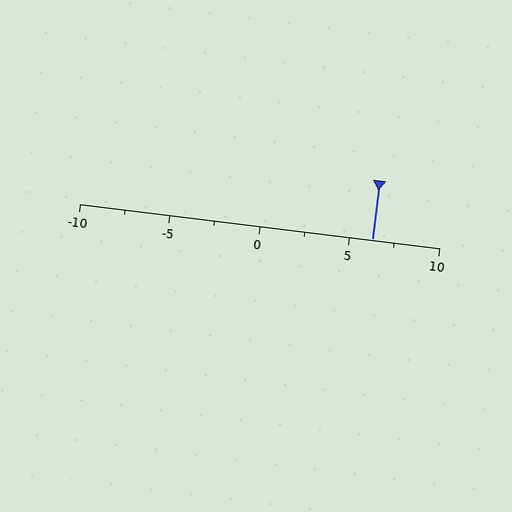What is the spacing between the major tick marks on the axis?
The major ticks are spaced 5 apart.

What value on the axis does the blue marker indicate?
The marker indicates approximately 6.2.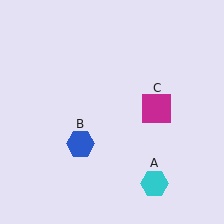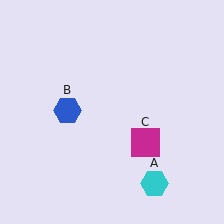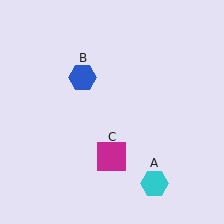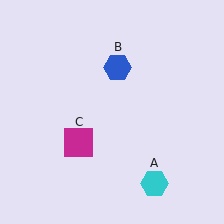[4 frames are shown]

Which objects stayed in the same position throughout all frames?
Cyan hexagon (object A) remained stationary.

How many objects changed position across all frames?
2 objects changed position: blue hexagon (object B), magenta square (object C).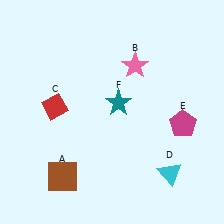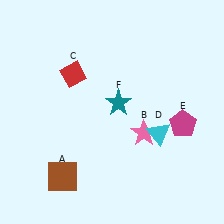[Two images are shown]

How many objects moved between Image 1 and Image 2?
3 objects moved between the two images.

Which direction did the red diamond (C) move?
The red diamond (C) moved up.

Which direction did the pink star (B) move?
The pink star (B) moved down.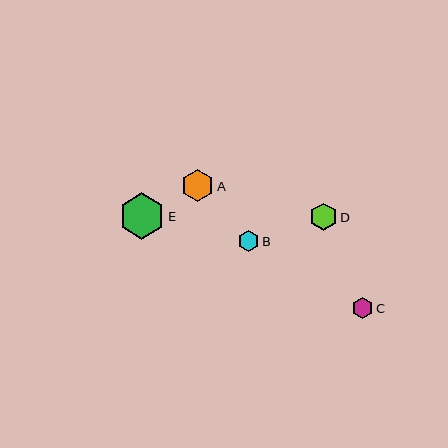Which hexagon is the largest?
Hexagon E is the largest with a size of approximately 46 pixels.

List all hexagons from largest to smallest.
From largest to smallest: E, A, D, C, B.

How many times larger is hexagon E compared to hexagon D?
Hexagon E is approximately 1.7 times the size of hexagon D.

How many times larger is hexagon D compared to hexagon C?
Hexagon D is approximately 1.3 times the size of hexagon C.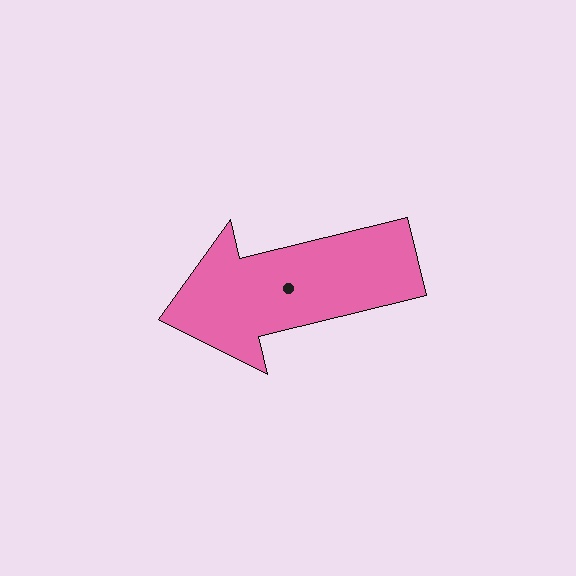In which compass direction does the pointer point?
West.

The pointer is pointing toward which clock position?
Roughly 9 o'clock.